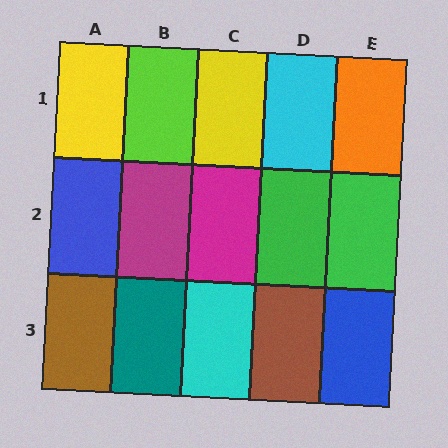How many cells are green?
2 cells are green.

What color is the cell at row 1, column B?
Lime.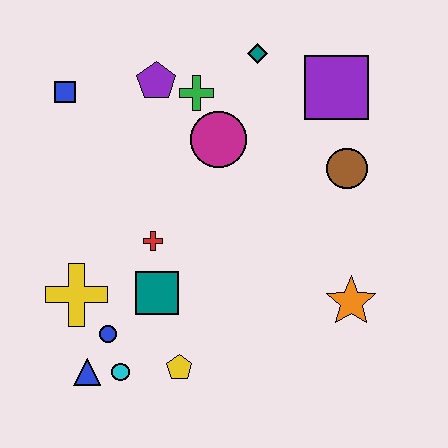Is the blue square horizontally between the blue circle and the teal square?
No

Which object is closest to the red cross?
The teal square is closest to the red cross.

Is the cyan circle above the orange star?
No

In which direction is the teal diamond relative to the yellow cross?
The teal diamond is above the yellow cross.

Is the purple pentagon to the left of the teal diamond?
Yes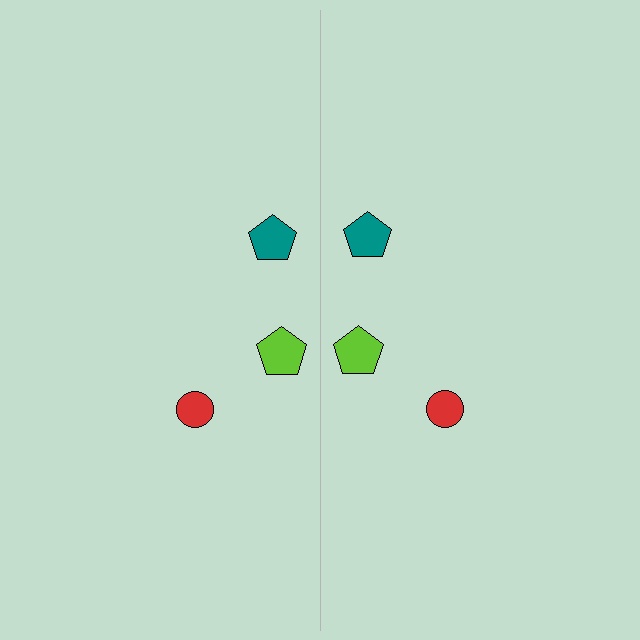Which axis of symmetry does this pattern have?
The pattern has a vertical axis of symmetry running through the center of the image.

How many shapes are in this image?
There are 6 shapes in this image.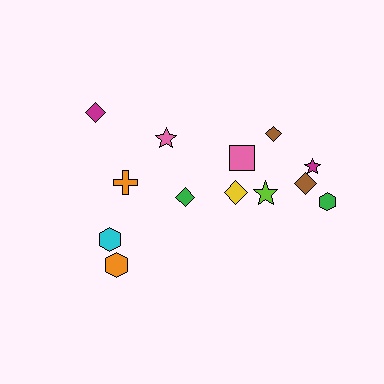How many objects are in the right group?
There are 8 objects.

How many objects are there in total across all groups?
There are 13 objects.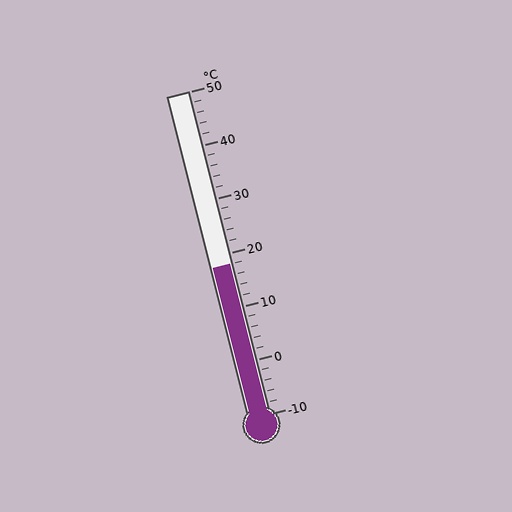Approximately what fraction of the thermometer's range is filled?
The thermometer is filled to approximately 45% of its range.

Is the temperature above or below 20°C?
The temperature is below 20°C.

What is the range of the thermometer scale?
The thermometer scale ranges from -10°C to 50°C.